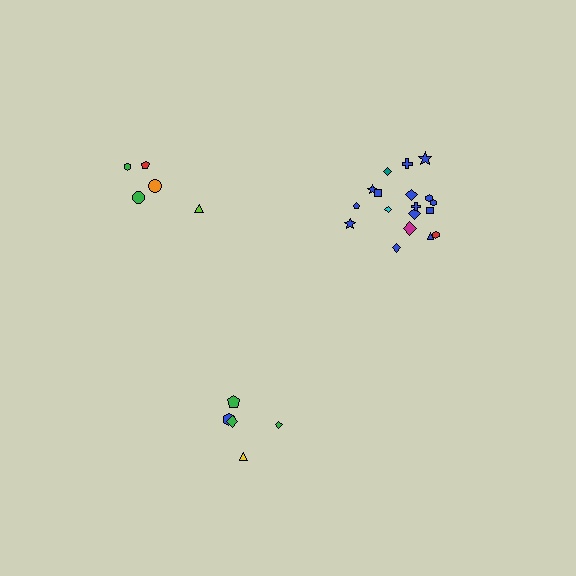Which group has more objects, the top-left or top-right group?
The top-right group.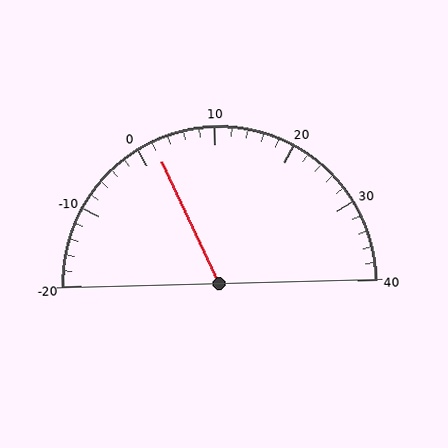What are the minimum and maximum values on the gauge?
The gauge ranges from -20 to 40.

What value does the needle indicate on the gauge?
The needle indicates approximately 2.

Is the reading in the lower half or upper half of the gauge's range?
The reading is in the lower half of the range (-20 to 40).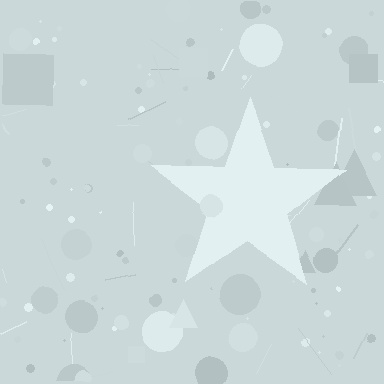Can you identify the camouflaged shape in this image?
The camouflaged shape is a star.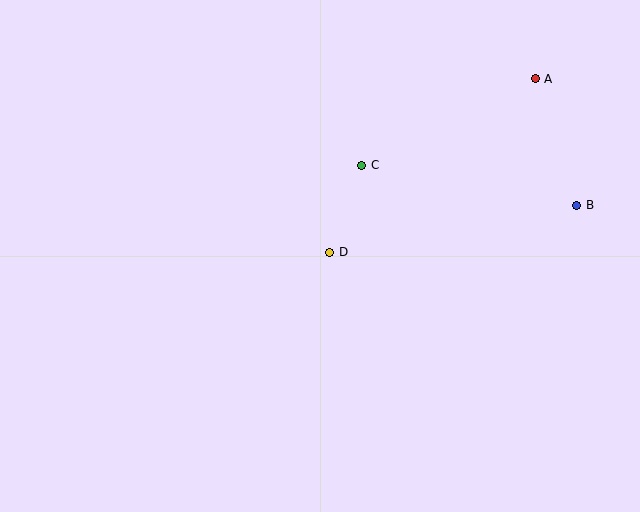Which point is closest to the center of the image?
Point D at (330, 252) is closest to the center.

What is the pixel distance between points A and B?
The distance between A and B is 133 pixels.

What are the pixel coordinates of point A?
Point A is at (535, 79).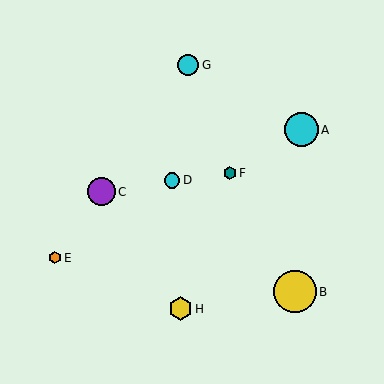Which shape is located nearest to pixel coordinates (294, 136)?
The cyan circle (labeled A) at (302, 130) is nearest to that location.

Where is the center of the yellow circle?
The center of the yellow circle is at (295, 292).